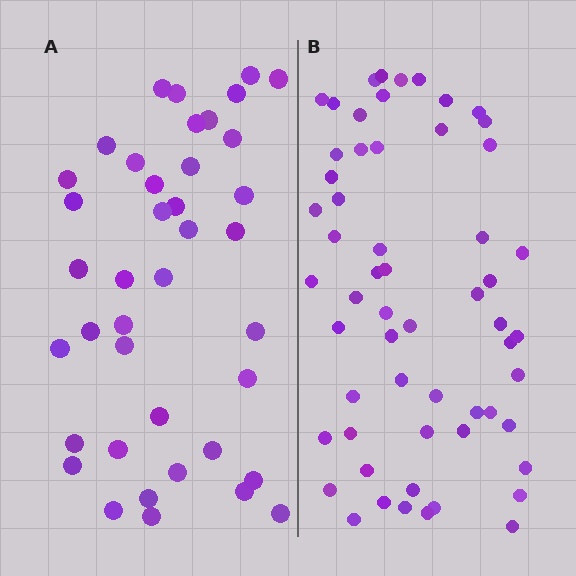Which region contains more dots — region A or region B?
Region B (the right region) has more dots.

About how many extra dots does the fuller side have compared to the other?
Region B has approximately 20 more dots than region A.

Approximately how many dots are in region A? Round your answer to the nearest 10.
About 40 dots.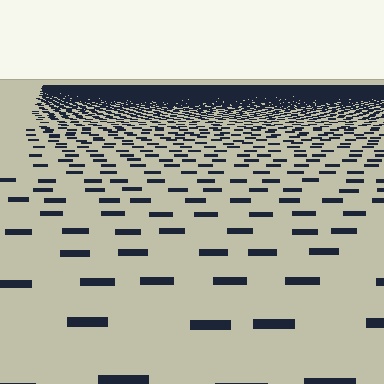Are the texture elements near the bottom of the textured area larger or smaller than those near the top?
Larger. Near the bottom, elements are closer to the viewer and appear at a bigger on-screen size.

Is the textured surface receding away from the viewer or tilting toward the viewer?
The surface is receding away from the viewer. Texture elements get smaller and denser toward the top.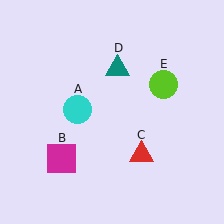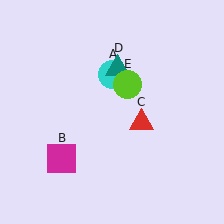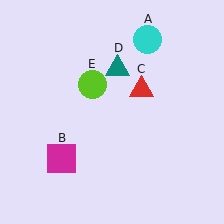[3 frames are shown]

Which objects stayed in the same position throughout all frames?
Magenta square (object B) and teal triangle (object D) remained stationary.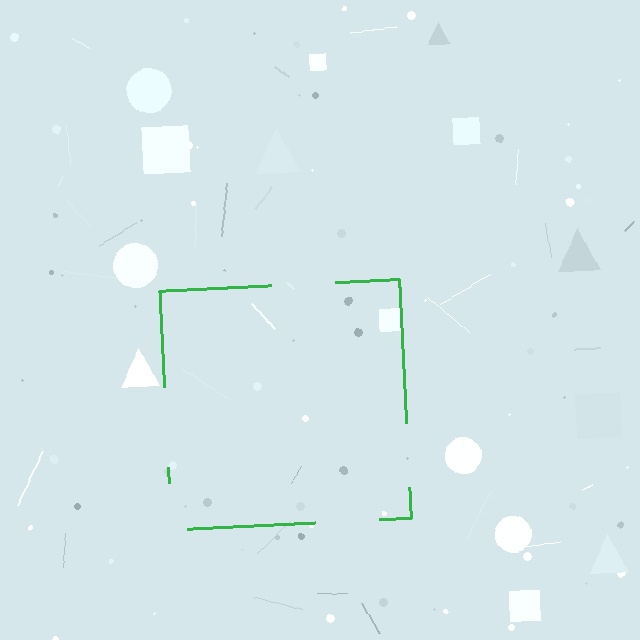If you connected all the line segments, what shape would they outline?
They would outline a square.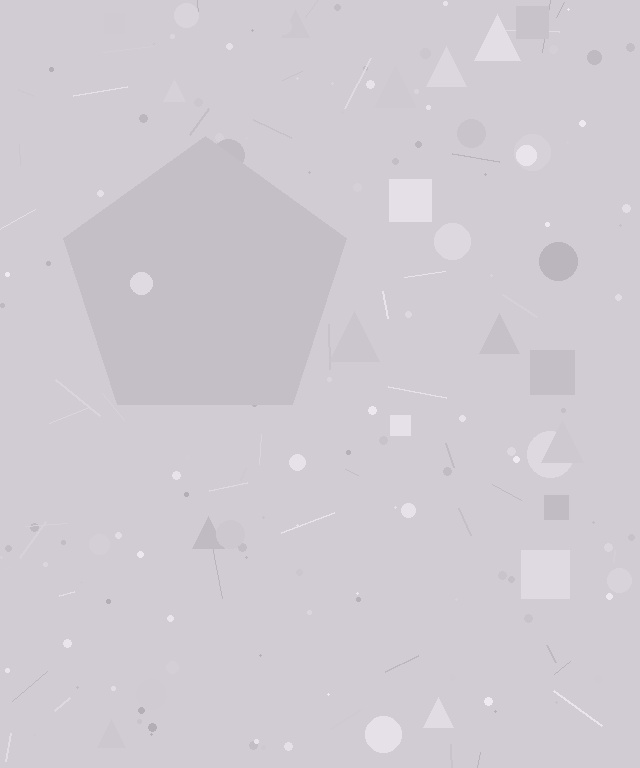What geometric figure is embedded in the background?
A pentagon is embedded in the background.